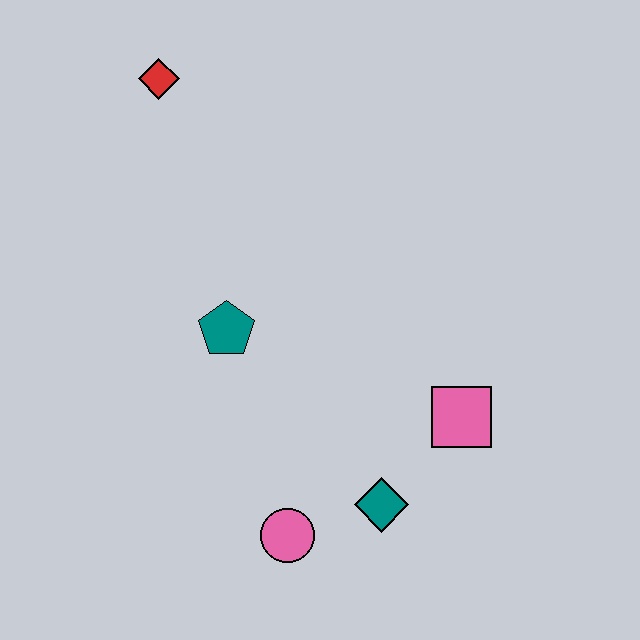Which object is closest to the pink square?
The teal diamond is closest to the pink square.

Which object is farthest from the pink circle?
The red diamond is farthest from the pink circle.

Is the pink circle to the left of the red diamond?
No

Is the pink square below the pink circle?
No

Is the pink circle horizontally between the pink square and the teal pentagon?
Yes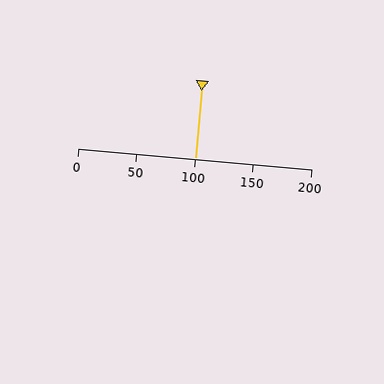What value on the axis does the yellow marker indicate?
The marker indicates approximately 100.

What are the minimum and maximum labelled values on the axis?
The axis runs from 0 to 200.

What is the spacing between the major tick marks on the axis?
The major ticks are spaced 50 apart.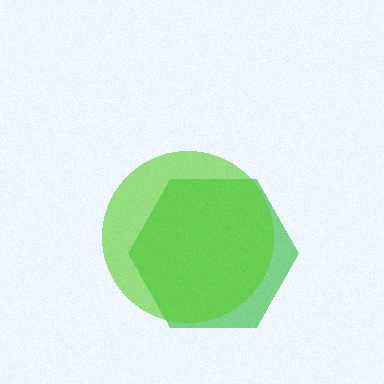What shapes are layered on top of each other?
The layered shapes are: a green hexagon, a lime circle.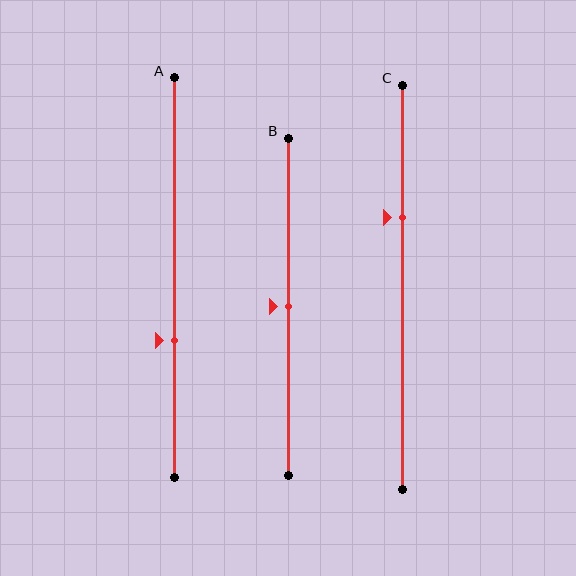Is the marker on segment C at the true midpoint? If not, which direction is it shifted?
No, the marker on segment C is shifted upward by about 17% of the segment length.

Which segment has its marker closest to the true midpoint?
Segment B has its marker closest to the true midpoint.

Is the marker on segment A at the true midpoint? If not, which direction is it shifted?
No, the marker on segment A is shifted downward by about 16% of the segment length.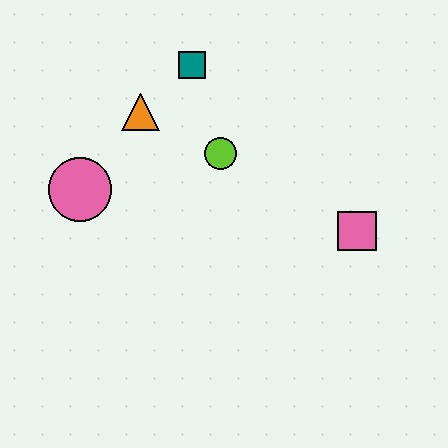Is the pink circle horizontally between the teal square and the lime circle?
No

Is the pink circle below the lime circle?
Yes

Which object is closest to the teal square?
The orange triangle is closest to the teal square.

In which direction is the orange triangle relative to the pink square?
The orange triangle is to the left of the pink square.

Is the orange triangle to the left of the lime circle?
Yes